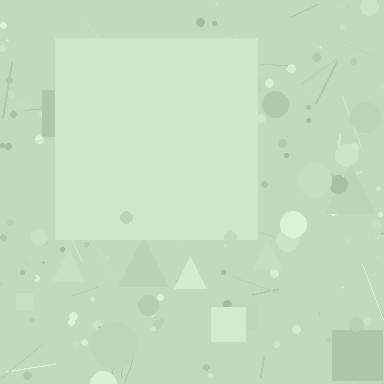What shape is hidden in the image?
A square is hidden in the image.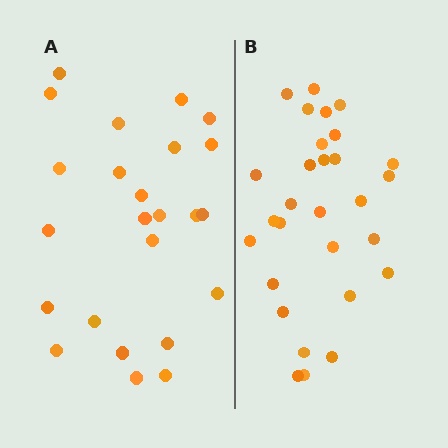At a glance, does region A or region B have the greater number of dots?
Region B (the right region) has more dots.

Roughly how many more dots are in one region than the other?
Region B has about 5 more dots than region A.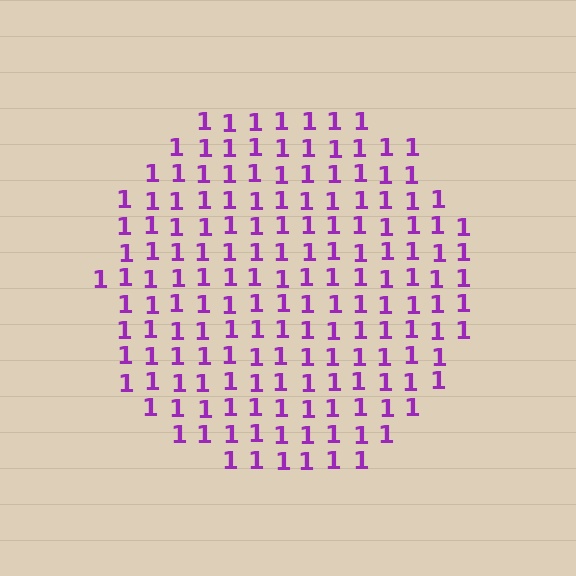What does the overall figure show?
The overall figure shows a circle.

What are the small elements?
The small elements are digit 1's.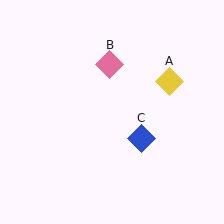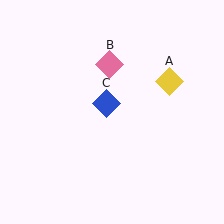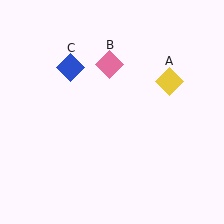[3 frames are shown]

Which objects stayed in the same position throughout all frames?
Yellow diamond (object A) and pink diamond (object B) remained stationary.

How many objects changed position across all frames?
1 object changed position: blue diamond (object C).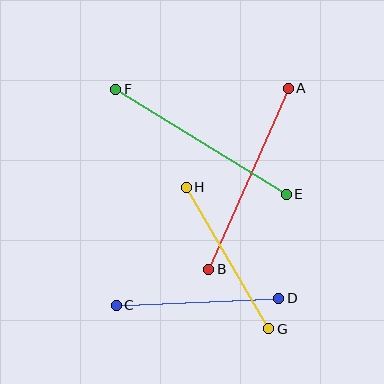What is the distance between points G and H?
The distance is approximately 164 pixels.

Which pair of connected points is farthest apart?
Points E and F are farthest apart.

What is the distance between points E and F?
The distance is approximately 200 pixels.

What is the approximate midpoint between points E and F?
The midpoint is at approximately (201, 142) pixels.